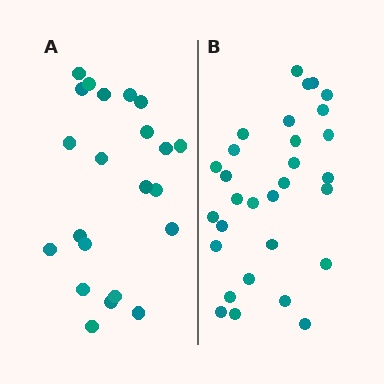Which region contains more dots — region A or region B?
Region B (the right region) has more dots.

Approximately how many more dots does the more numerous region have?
Region B has roughly 8 or so more dots than region A.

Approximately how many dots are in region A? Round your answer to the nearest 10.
About 20 dots. (The exact count is 22, which rounds to 20.)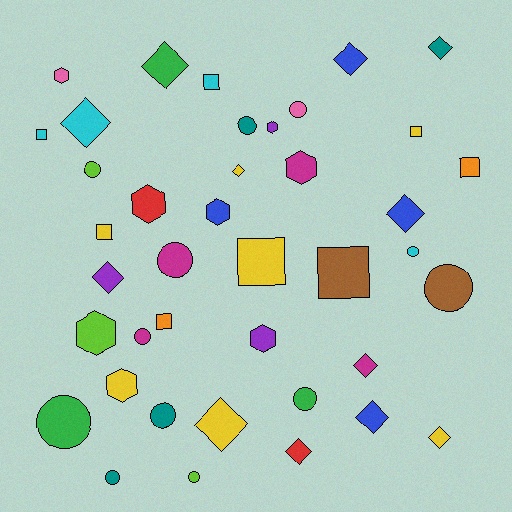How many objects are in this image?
There are 40 objects.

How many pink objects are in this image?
There are 2 pink objects.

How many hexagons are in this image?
There are 8 hexagons.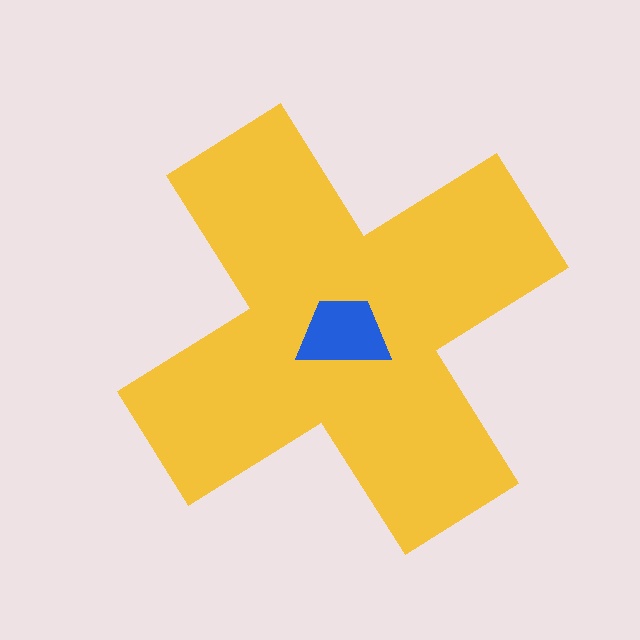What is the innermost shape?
The blue trapezoid.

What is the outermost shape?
The yellow cross.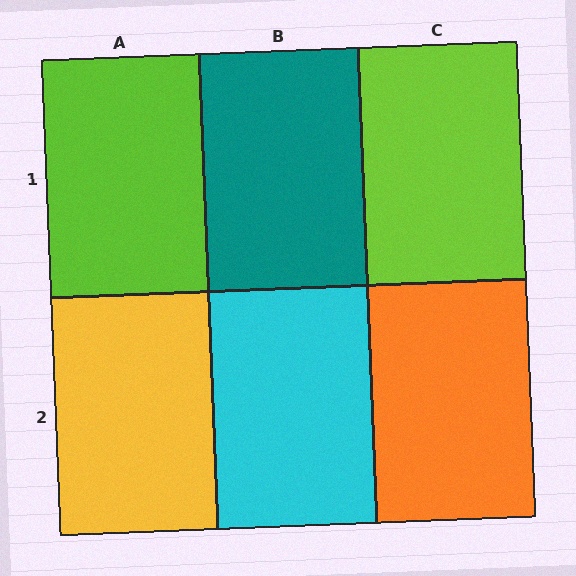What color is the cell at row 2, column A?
Yellow.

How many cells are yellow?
1 cell is yellow.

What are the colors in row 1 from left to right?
Lime, teal, lime.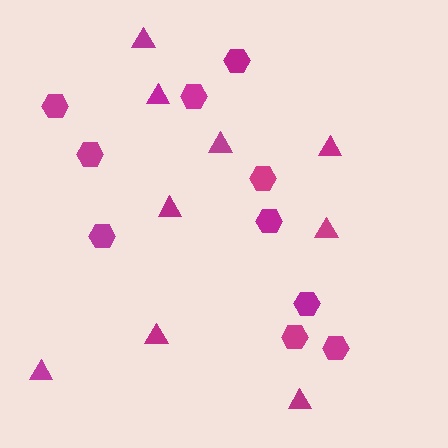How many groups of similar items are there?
There are 2 groups: one group of triangles (9) and one group of hexagons (10).